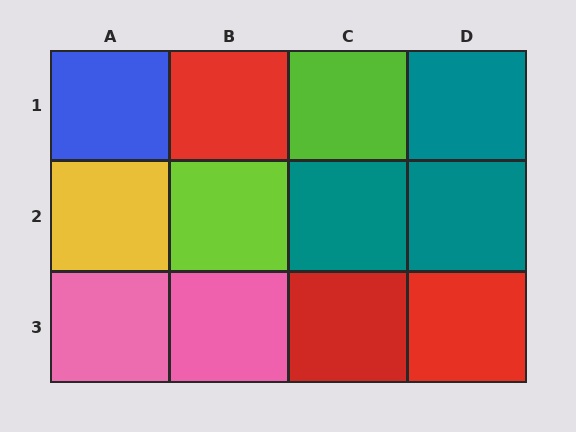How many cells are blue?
1 cell is blue.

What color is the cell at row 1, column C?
Lime.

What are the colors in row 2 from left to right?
Yellow, lime, teal, teal.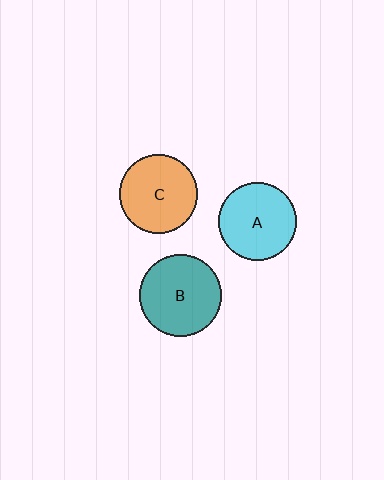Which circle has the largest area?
Circle B (teal).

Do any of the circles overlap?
No, none of the circles overlap.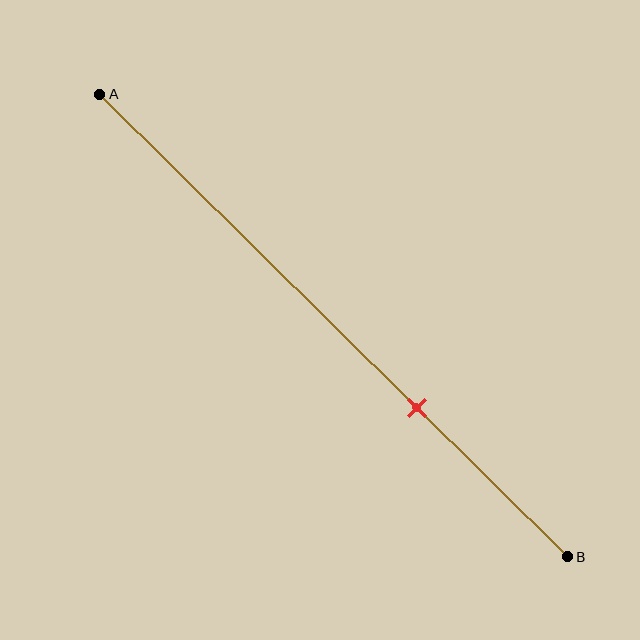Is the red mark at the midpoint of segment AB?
No, the mark is at about 70% from A, not at the 50% midpoint.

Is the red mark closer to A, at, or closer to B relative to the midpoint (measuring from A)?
The red mark is closer to point B than the midpoint of segment AB.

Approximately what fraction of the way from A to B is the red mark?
The red mark is approximately 70% of the way from A to B.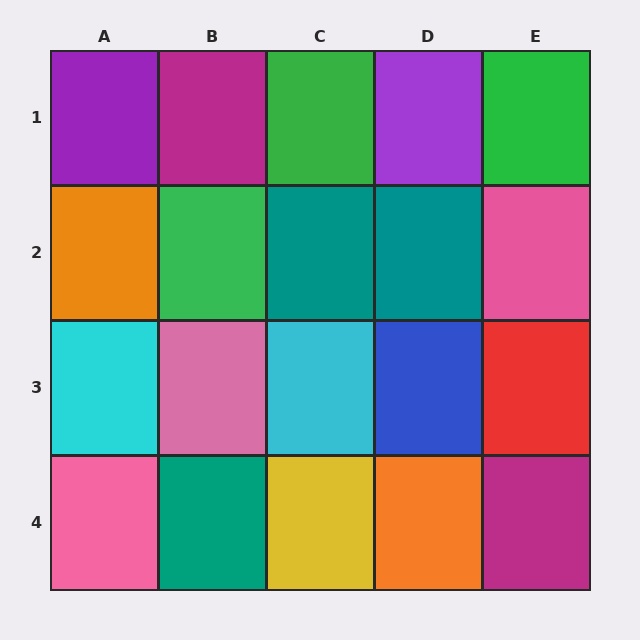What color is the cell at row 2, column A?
Orange.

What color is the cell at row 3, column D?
Blue.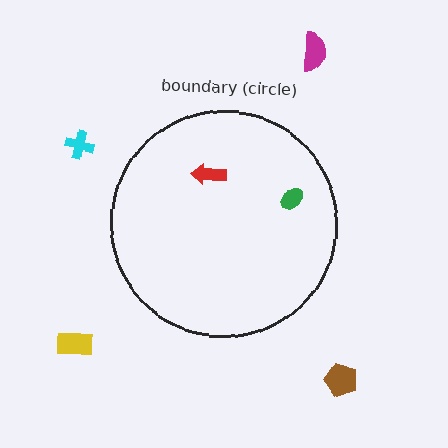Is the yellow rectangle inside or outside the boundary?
Outside.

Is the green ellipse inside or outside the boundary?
Inside.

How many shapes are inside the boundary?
2 inside, 4 outside.